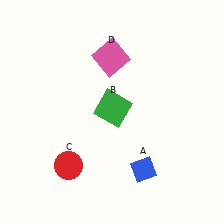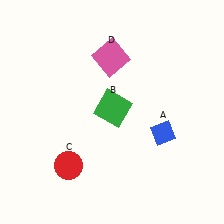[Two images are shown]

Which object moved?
The blue diamond (A) moved up.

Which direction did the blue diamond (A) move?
The blue diamond (A) moved up.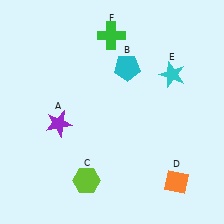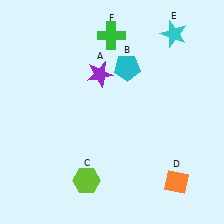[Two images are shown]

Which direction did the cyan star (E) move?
The cyan star (E) moved up.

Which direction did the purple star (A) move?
The purple star (A) moved up.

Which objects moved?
The objects that moved are: the purple star (A), the cyan star (E).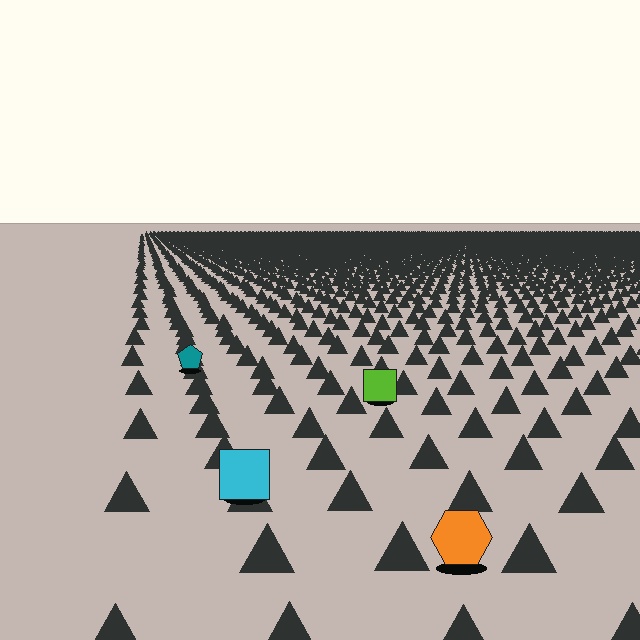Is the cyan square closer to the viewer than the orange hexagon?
No. The orange hexagon is closer — you can tell from the texture gradient: the ground texture is coarser near it.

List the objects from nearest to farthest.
From nearest to farthest: the orange hexagon, the cyan square, the lime square, the teal pentagon.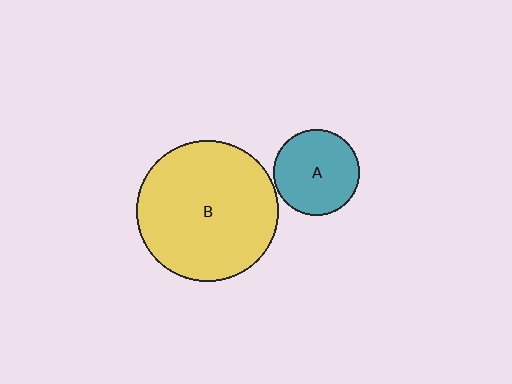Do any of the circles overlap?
No, none of the circles overlap.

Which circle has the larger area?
Circle B (yellow).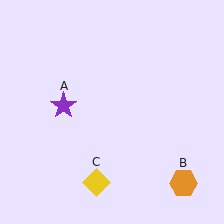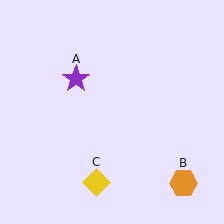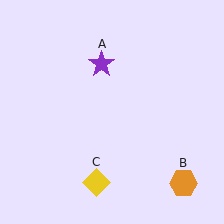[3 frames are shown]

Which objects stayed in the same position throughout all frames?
Orange hexagon (object B) and yellow diamond (object C) remained stationary.